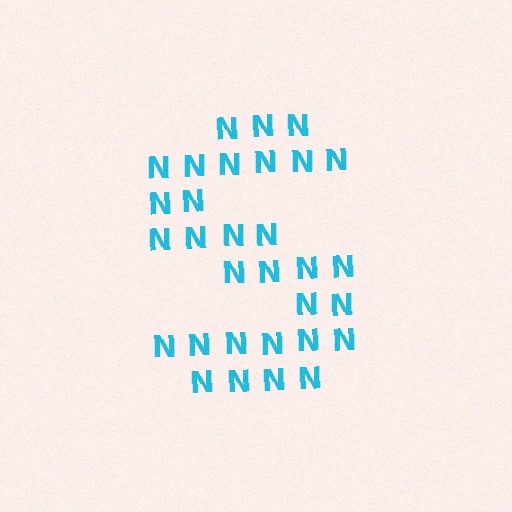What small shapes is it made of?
It is made of small letter N's.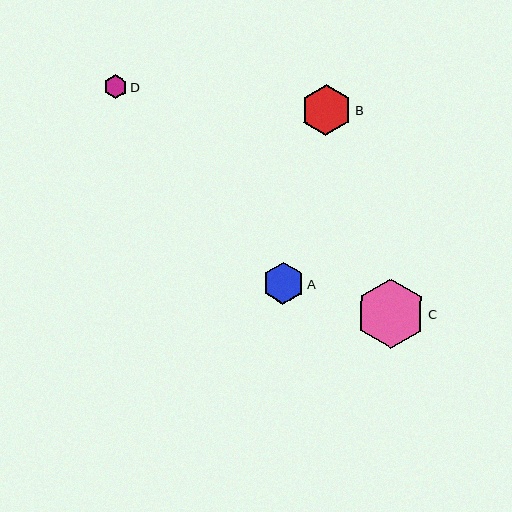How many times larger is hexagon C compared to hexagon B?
Hexagon C is approximately 1.3 times the size of hexagon B.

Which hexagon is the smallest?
Hexagon D is the smallest with a size of approximately 24 pixels.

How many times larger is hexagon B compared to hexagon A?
Hexagon B is approximately 1.2 times the size of hexagon A.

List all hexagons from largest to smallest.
From largest to smallest: C, B, A, D.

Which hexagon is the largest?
Hexagon C is the largest with a size of approximately 69 pixels.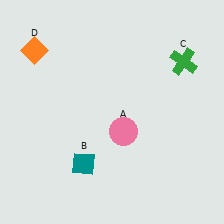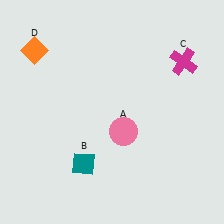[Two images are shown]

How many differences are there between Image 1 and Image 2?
There is 1 difference between the two images.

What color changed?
The cross (C) changed from green in Image 1 to magenta in Image 2.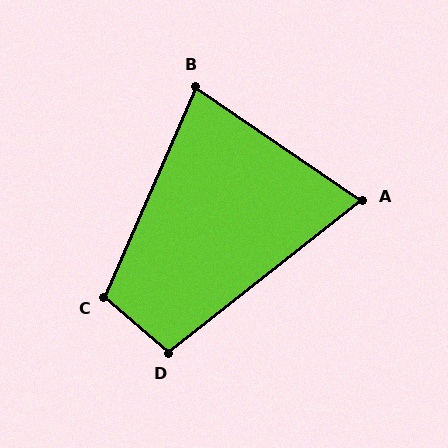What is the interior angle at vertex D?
Approximately 101 degrees (obtuse).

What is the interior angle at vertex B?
Approximately 79 degrees (acute).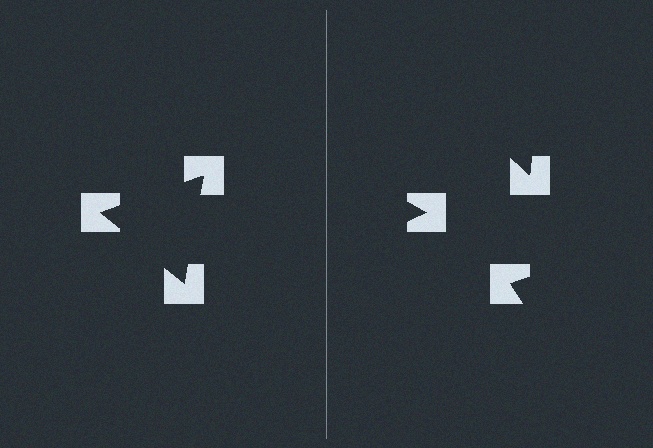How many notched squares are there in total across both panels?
6 — 3 on each side.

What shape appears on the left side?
An illusory triangle.